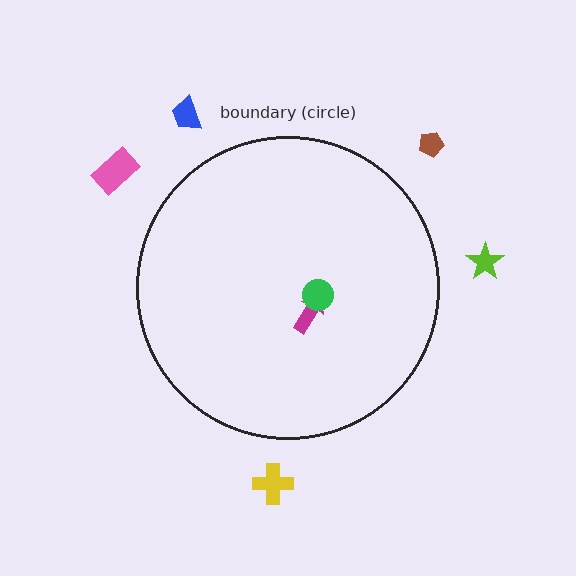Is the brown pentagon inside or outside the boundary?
Outside.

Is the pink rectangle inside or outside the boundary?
Outside.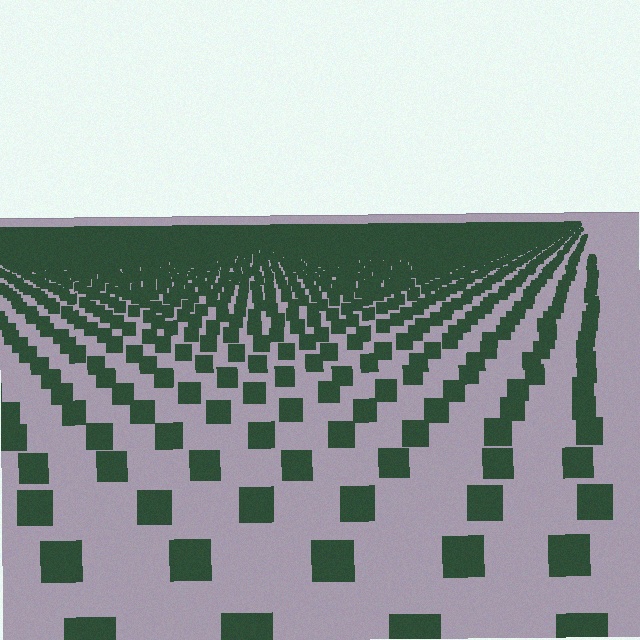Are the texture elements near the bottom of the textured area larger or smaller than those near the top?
Larger. Near the bottom, elements are closer to the viewer and appear at a bigger on-screen size.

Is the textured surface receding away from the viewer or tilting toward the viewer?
The surface is receding away from the viewer. Texture elements get smaller and denser toward the top.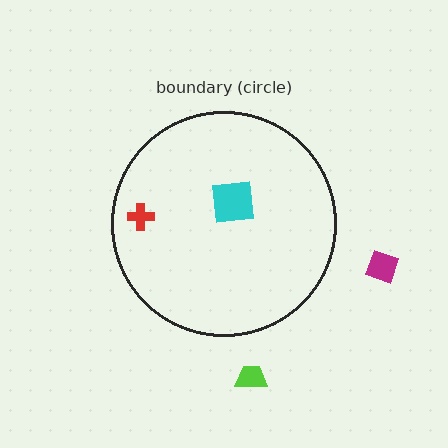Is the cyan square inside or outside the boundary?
Inside.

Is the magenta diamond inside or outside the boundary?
Outside.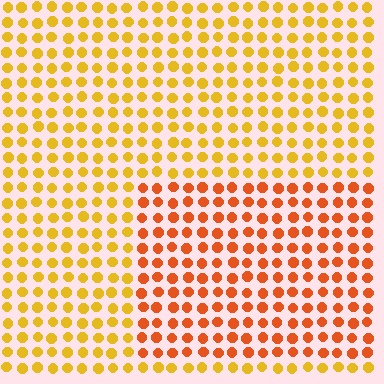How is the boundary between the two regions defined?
The boundary is defined purely by a slight shift in hue (about 31 degrees). Spacing, size, and orientation are identical on both sides.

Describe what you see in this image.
The image is filled with small yellow elements in a uniform arrangement. A rectangle-shaped region is visible where the elements are tinted to a slightly different hue, forming a subtle color boundary.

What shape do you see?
I see a rectangle.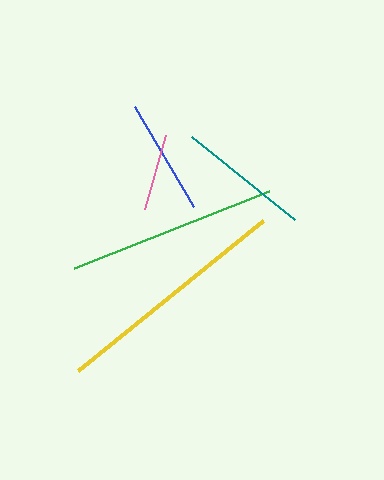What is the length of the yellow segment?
The yellow segment is approximately 238 pixels long.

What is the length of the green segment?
The green segment is approximately 209 pixels long.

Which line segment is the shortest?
The pink line is the shortest at approximately 76 pixels.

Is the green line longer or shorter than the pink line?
The green line is longer than the pink line.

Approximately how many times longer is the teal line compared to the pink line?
The teal line is approximately 1.7 times the length of the pink line.